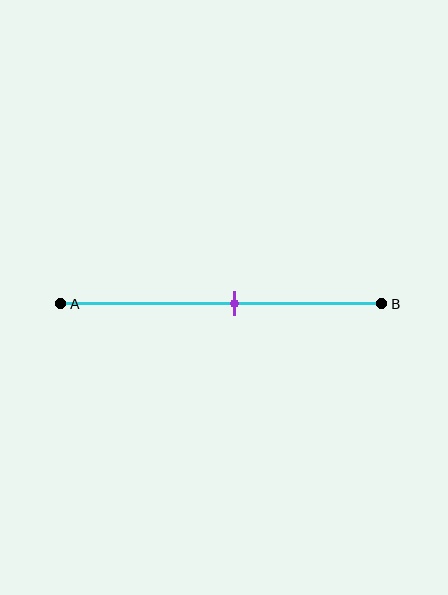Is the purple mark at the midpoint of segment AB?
No, the mark is at about 55% from A, not at the 50% midpoint.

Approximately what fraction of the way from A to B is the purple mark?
The purple mark is approximately 55% of the way from A to B.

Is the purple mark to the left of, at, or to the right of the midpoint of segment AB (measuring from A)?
The purple mark is to the right of the midpoint of segment AB.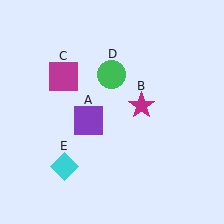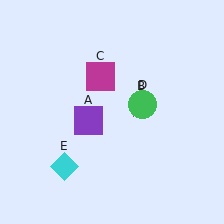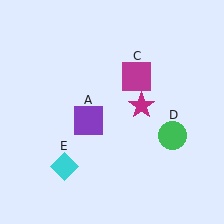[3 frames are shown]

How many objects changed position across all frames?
2 objects changed position: magenta square (object C), green circle (object D).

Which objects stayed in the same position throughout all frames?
Purple square (object A) and magenta star (object B) and cyan diamond (object E) remained stationary.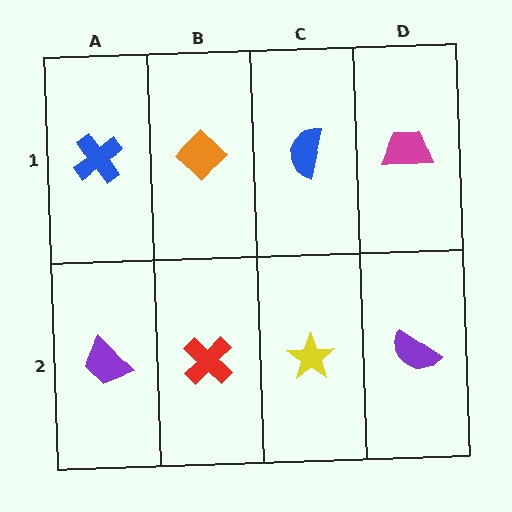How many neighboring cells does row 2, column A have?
2.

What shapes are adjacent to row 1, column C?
A yellow star (row 2, column C), an orange diamond (row 1, column B), a magenta trapezoid (row 1, column D).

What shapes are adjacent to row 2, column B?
An orange diamond (row 1, column B), a purple trapezoid (row 2, column A), a yellow star (row 2, column C).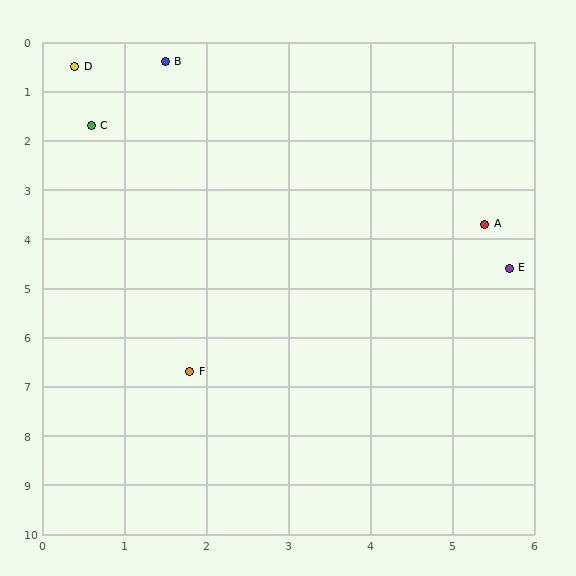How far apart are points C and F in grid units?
Points C and F are about 5.1 grid units apart.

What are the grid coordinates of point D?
Point D is at approximately (0.4, 0.5).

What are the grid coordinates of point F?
Point F is at approximately (1.8, 6.7).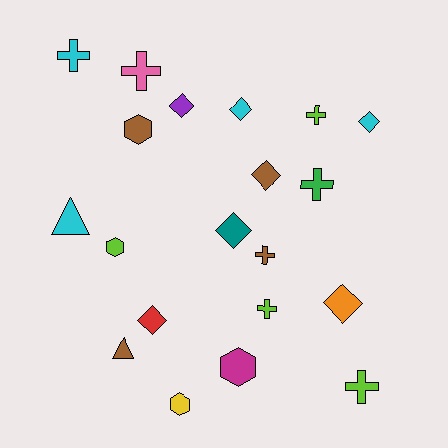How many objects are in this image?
There are 20 objects.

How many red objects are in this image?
There is 1 red object.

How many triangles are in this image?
There are 2 triangles.